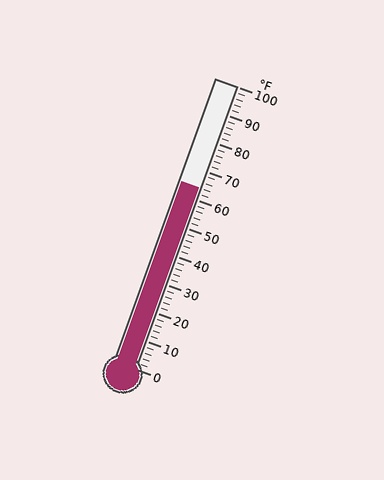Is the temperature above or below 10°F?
The temperature is above 10°F.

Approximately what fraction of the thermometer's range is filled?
The thermometer is filled to approximately 65% of its range.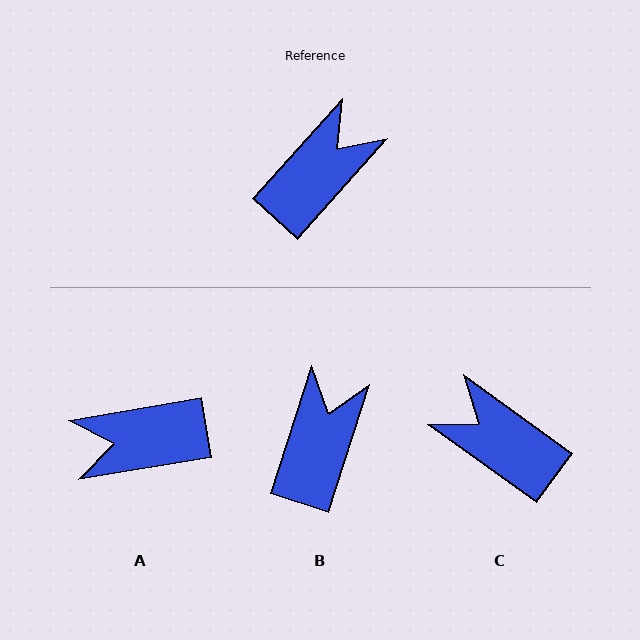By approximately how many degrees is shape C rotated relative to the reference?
Approximately 96 degrees counter-clockwise.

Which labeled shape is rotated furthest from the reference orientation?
A, about 141 degrees away.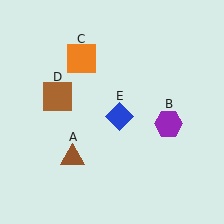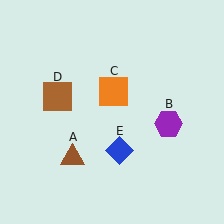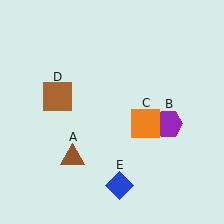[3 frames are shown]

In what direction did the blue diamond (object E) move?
The blue diamond (object E) moved down.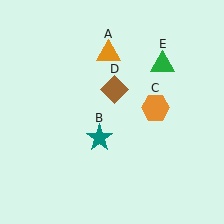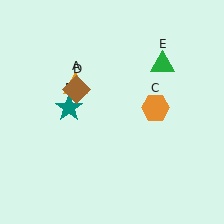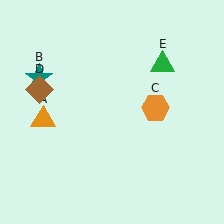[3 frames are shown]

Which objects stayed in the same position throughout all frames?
Orange hexagon (object C) and green triangle (object E) remained stationary.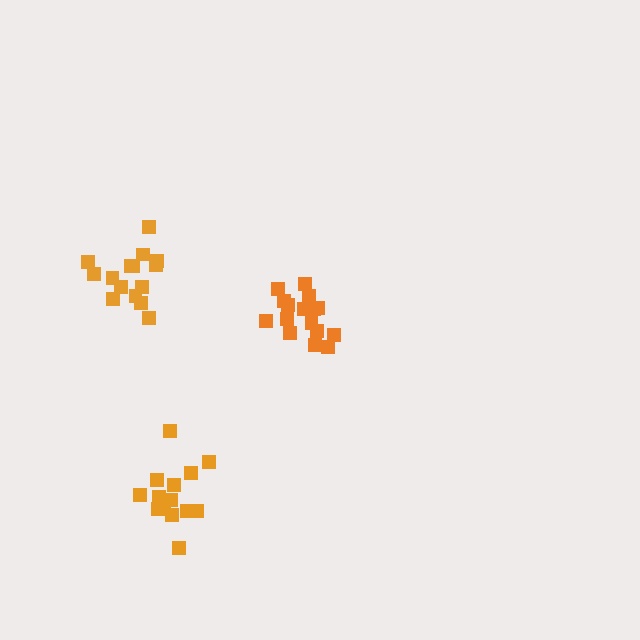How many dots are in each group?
Group 1: 16 dots, Group 2: 14 dots, Group 3: 15 dots (45 total).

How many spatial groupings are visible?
There are 3 spatial groupings.